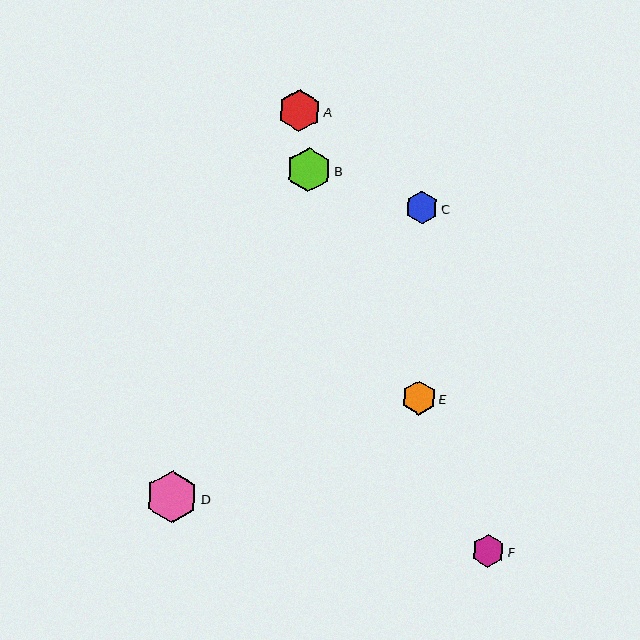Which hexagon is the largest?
Hexagon D is the largest with a size of approximately 52 pixels.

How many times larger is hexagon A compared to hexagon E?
Hexagon A is approximately 1.2 times the size of hexagon E.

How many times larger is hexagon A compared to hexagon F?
Hexagon A is approximately 1.3 times the size of hexagon F.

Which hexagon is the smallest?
Hexagon C is the smallest with a size of approximately 33 pixels.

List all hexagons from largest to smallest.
From largest to smallest: D, B, A, E, F, C.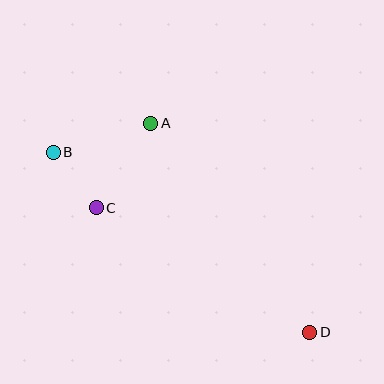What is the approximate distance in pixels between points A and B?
The distance between A and B is approximately 102 pixels.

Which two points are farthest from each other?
Points B and D are farthest from each other.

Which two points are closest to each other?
Points B and C are closest to each other.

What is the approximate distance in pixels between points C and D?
The distance between C and D is approximately 247 pixels.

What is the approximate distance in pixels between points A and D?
The distance between A and D is approximately 262 pixels.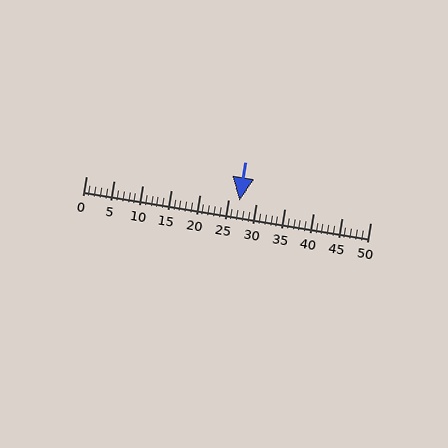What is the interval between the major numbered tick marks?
The major tick marks are spaced 5 units apart.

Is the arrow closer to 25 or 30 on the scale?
The arrow is closer to 25.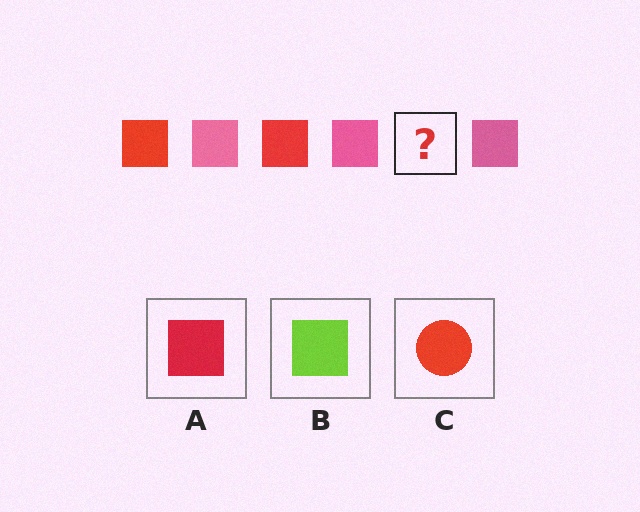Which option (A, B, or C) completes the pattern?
A.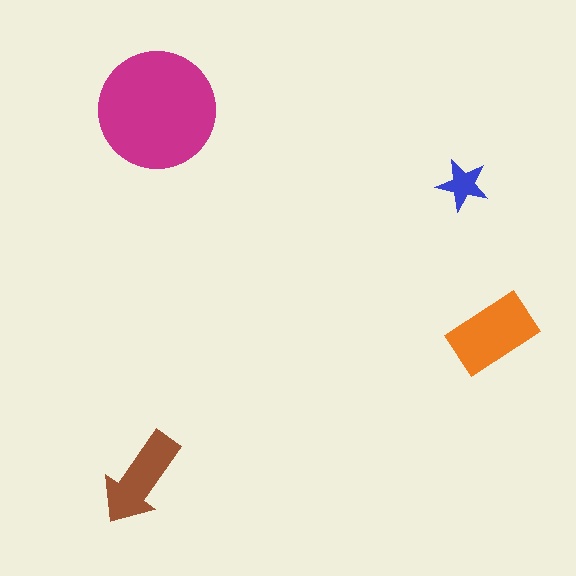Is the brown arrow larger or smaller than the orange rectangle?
Smaller.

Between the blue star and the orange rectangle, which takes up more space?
The orange rectangle.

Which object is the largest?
The magenta circle.